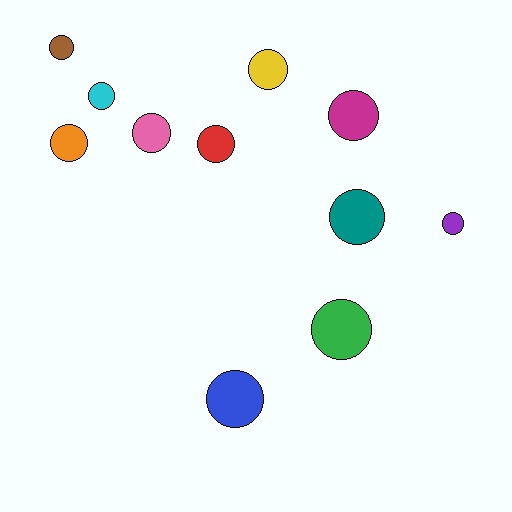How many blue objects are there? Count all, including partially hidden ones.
There is 1 blue object.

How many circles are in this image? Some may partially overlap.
There are 11 circles.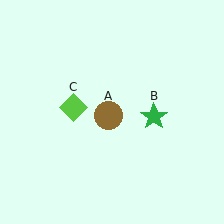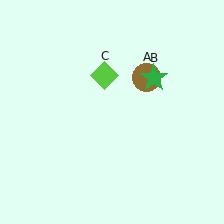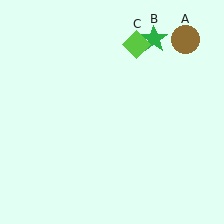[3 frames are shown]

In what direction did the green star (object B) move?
The green star (object B) moved up.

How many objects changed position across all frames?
3 objects changed position: brown circle (object A), green star (object B), lime diamond (object C).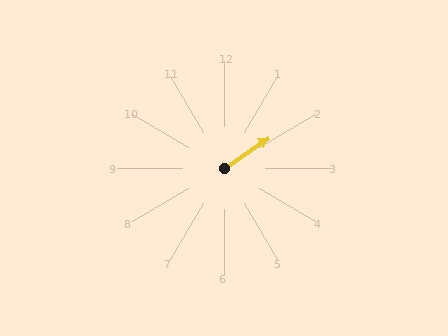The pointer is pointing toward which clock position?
Roughly 2 o'clock.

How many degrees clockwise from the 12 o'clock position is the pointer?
Approximately 56 degrees.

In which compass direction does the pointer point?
Northeast.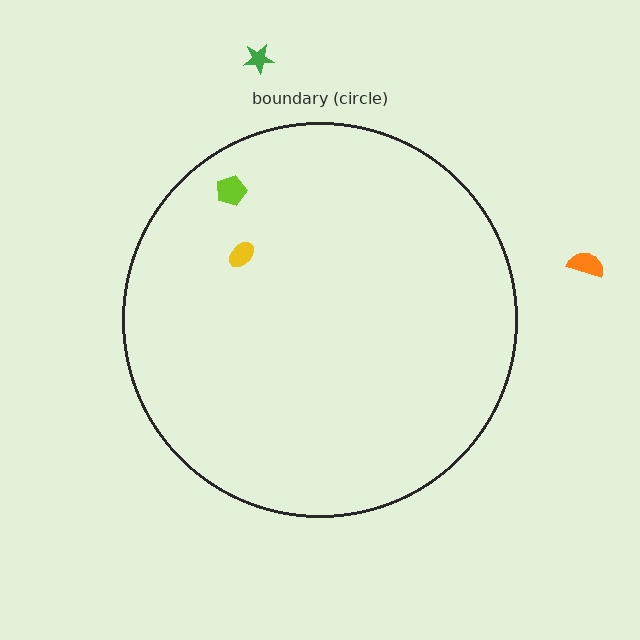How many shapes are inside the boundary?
2 inside, 2 outside.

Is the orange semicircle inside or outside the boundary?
Outside.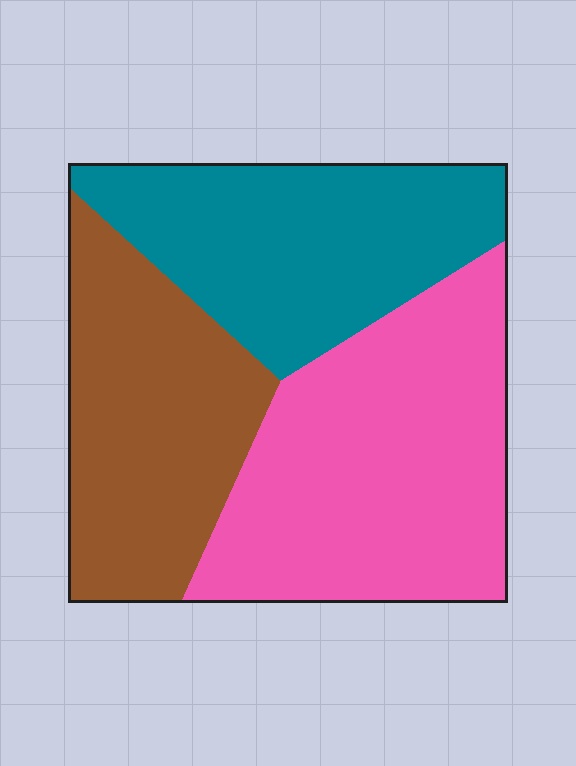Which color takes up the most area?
Pink, at roughly 40%.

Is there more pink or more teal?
Pink.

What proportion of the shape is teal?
Teal takes up about one third (1/3) of the shape.